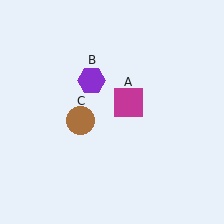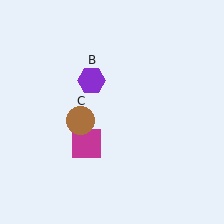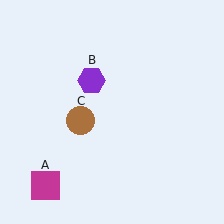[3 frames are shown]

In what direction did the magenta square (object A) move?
The magenta square (object A) moved down and to the left.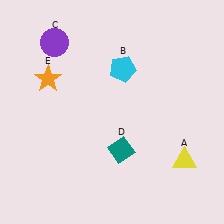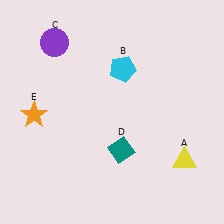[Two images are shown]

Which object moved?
The orange star (E) moved down.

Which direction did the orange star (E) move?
The orange star (E) moved down.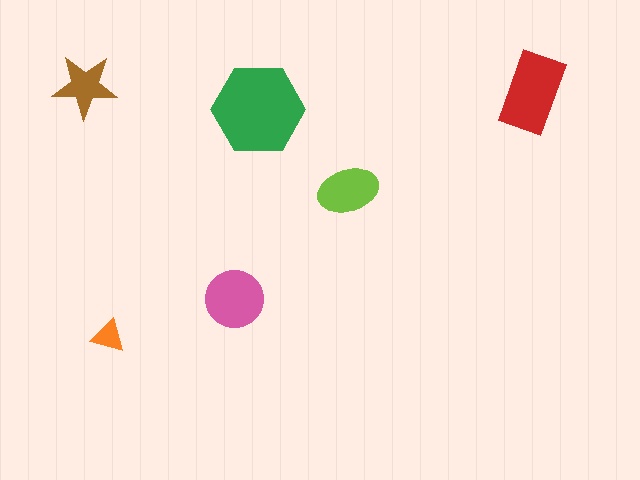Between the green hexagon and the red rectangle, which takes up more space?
The green hexagon.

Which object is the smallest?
The orange triangle.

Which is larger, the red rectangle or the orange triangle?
The red rectangle.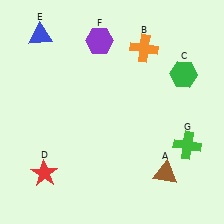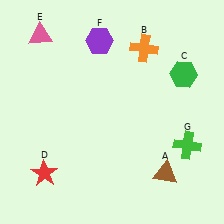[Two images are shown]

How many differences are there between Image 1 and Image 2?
There is 1 difference between the two images.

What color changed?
The triangle (E) changed from blue in Image 1 to pink in Image 2.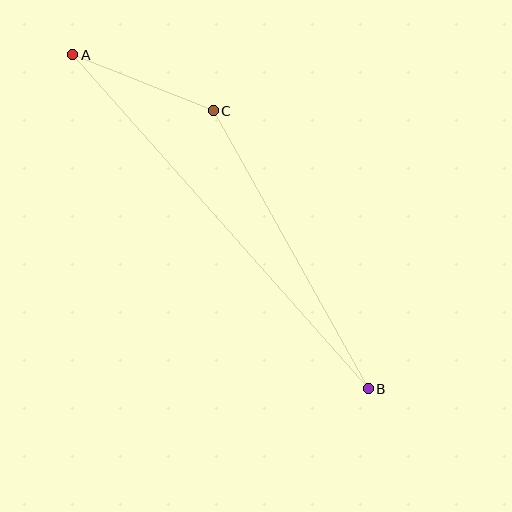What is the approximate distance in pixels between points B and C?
The distance between B and C is approximately 319 pixels.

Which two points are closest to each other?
Points A and C are closest to each other.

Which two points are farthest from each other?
Points A and B are farthest from each other.